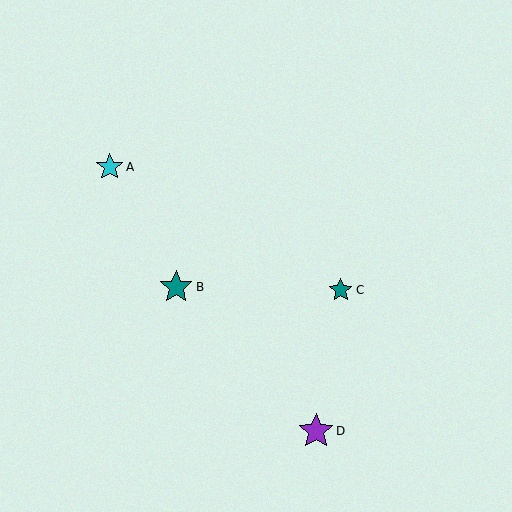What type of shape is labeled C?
Shape C is a teal star.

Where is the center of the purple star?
The center of the purple star is at (316, 431).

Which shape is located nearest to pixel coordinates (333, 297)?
The teal star (labeled C) at (341, 290) is nearest to that location.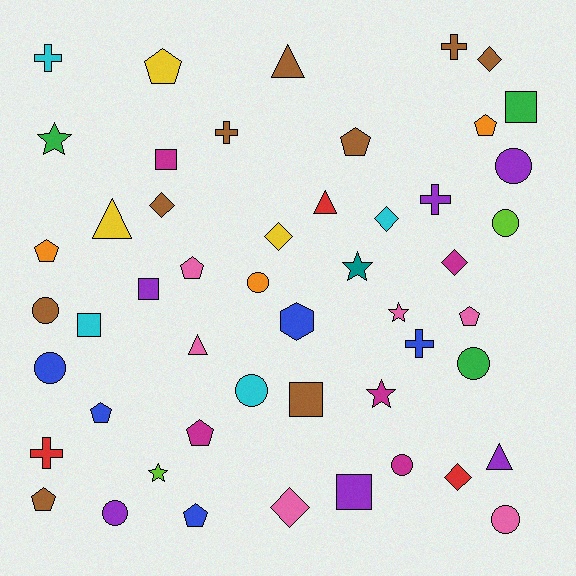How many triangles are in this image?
There are 5 triangles.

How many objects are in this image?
There are 50 objects.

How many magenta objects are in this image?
There are 5 magenta objects.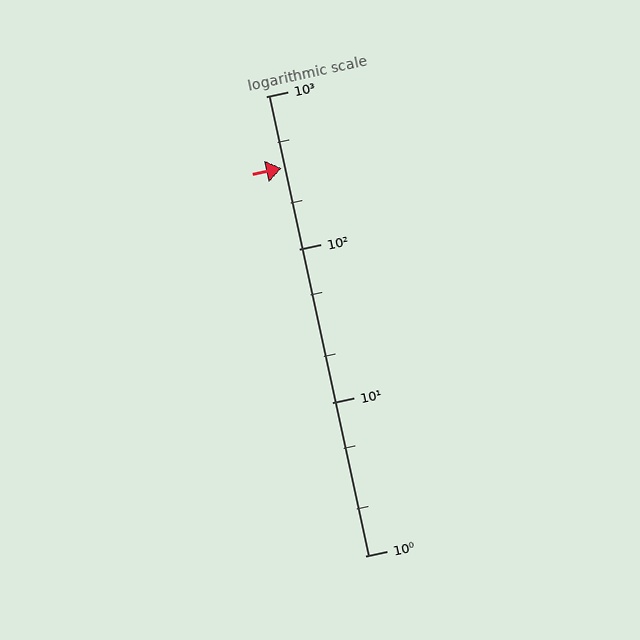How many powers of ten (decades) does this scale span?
The scale spans 3 decades, from 1 to 1000.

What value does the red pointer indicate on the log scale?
The pointer indicates approximately 340.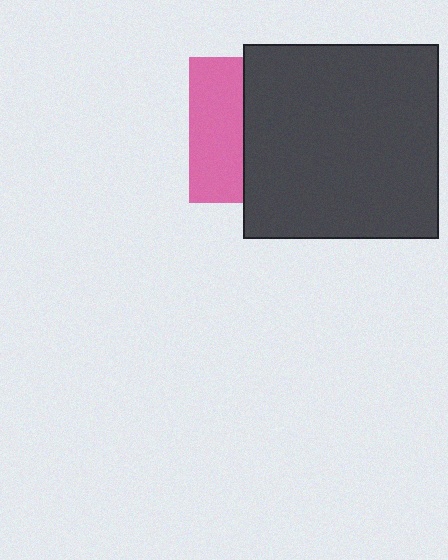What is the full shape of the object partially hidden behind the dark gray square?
The partially hidden object is a pink square.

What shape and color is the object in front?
The object in front is a dark gray square.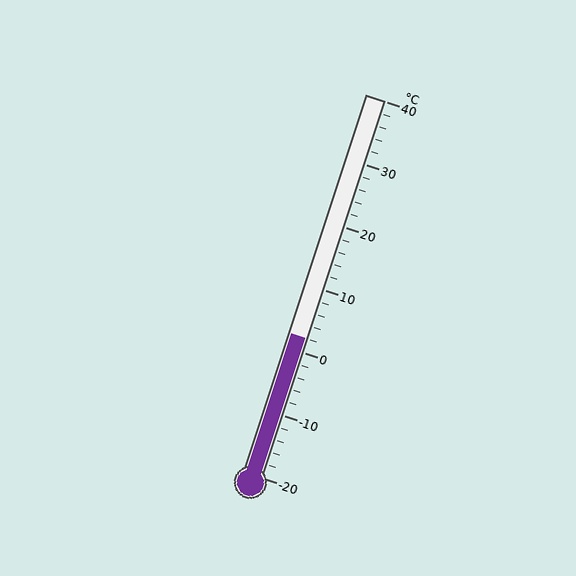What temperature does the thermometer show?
The thermometer shows approximately 2°C.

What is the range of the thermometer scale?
The thermometer scale ranges from -20°C to 40°C.